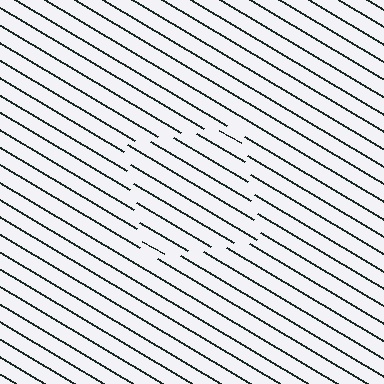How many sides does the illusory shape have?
4 sides — the line-ends trace a square.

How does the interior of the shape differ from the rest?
The interior of the shape contains the same grating, shifted by half a period — the contour is defined by the phase discontinuity where line-ends from the inner and outer gratings abut.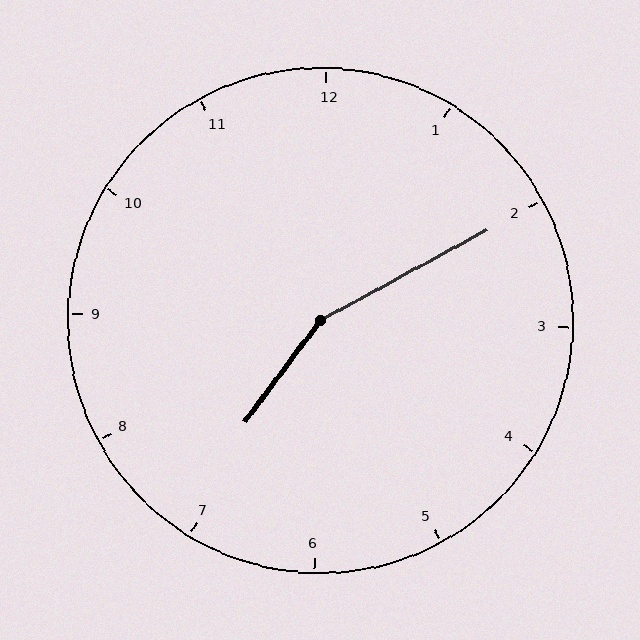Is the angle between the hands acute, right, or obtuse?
It is obtuse.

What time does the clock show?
7:10.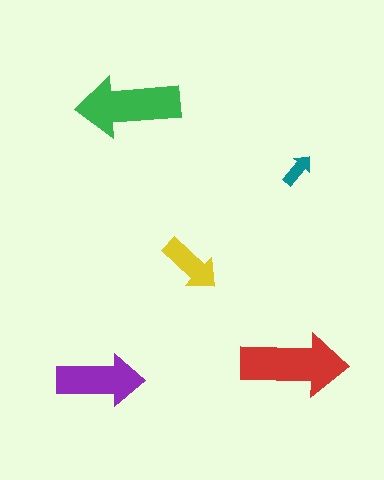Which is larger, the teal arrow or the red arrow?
The red one.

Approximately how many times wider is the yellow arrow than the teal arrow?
About 2 times wider.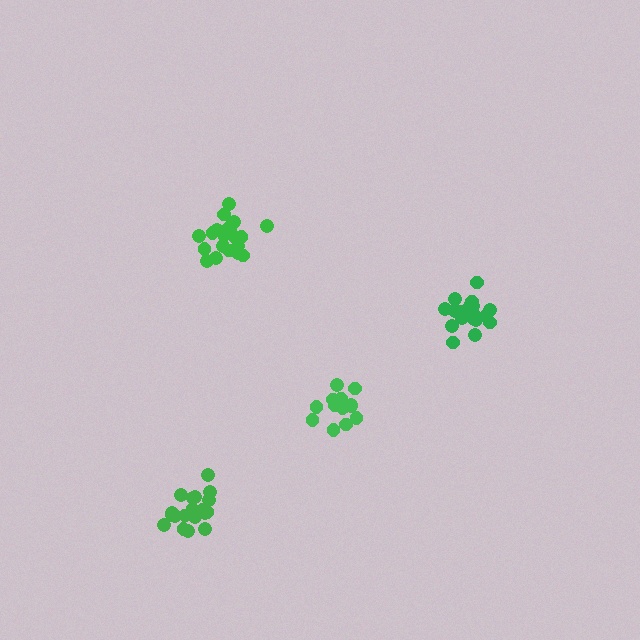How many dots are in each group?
Group 1: 20 dots, Group 2: 20 dots, Group 3: 14 dots, Group 4: 19 dots (73 total).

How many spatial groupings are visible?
There are 4 spatial groupings.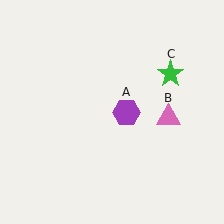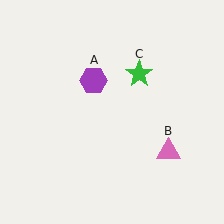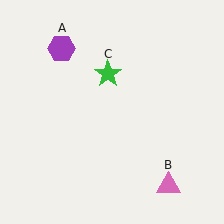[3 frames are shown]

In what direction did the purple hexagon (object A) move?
The purple hexagon (object A) moved up and to the left.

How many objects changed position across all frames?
3 objects changed position: purple hexagon (object A), pink triangle (object B), green star (object C).